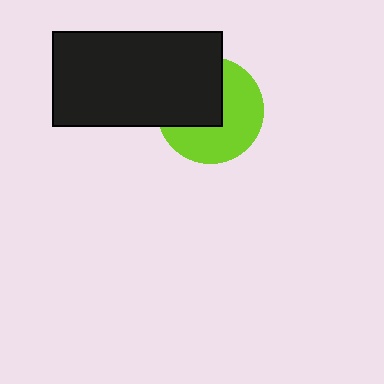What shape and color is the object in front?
The object in front is a black rectangle.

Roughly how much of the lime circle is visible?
About half of it is visible (roughly 55%).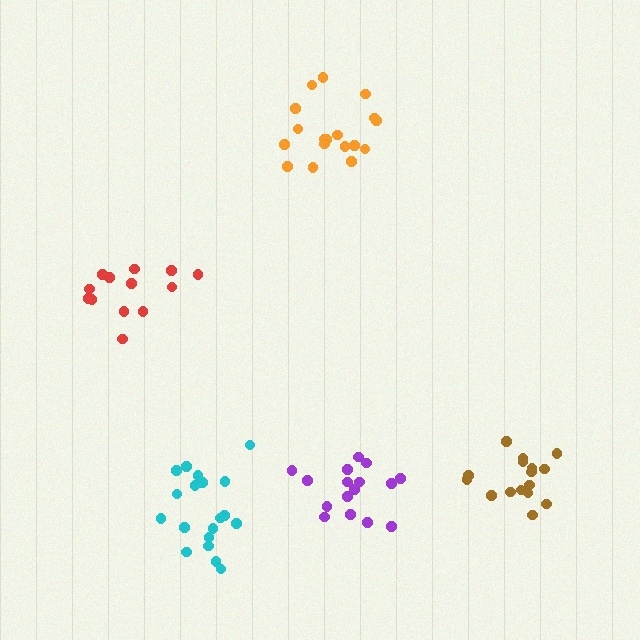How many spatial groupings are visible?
There are 5 spatial groupings.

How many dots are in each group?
Group 1: 13 dots, Group 2: 18 dots, Group 3: 16 dots, Group 4: 19 dots, Group 5: 16 dots (82 total).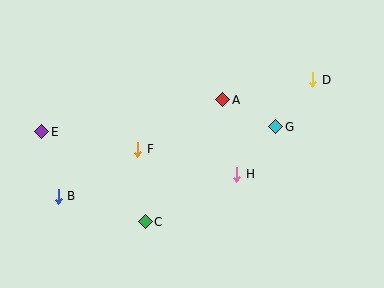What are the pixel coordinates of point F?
Point F is at (138, 149).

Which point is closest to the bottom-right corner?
Point H is closest to the bottom-right corner.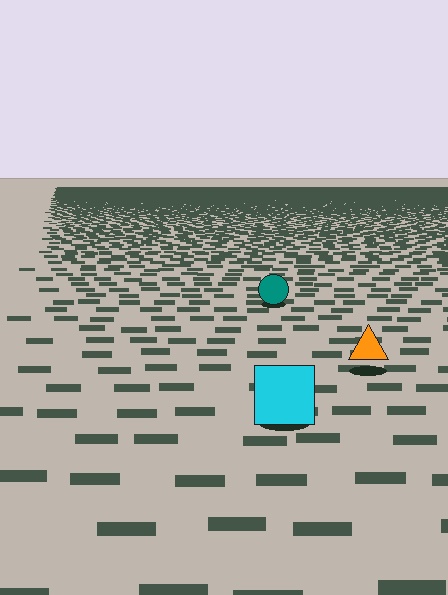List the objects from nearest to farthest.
From nearest to farthest: the cyan square, the orange triangle, the teal circle.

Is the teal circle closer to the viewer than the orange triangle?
No. The orange triangle is closer — you can tell from the texture gradient: the ground texture is coarser near it.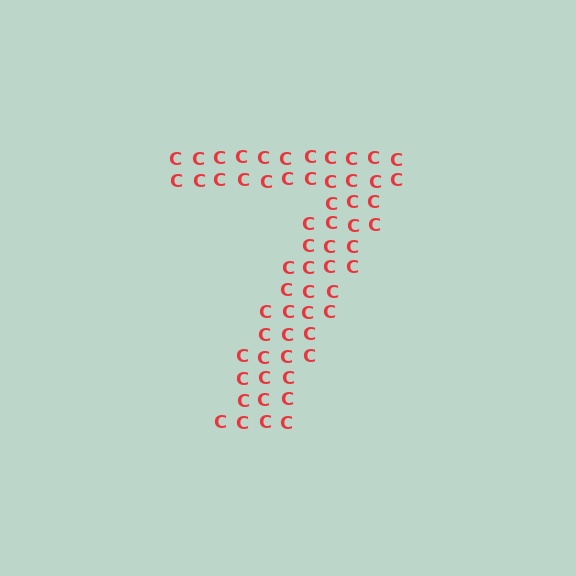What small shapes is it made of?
It is made of small letter C's.